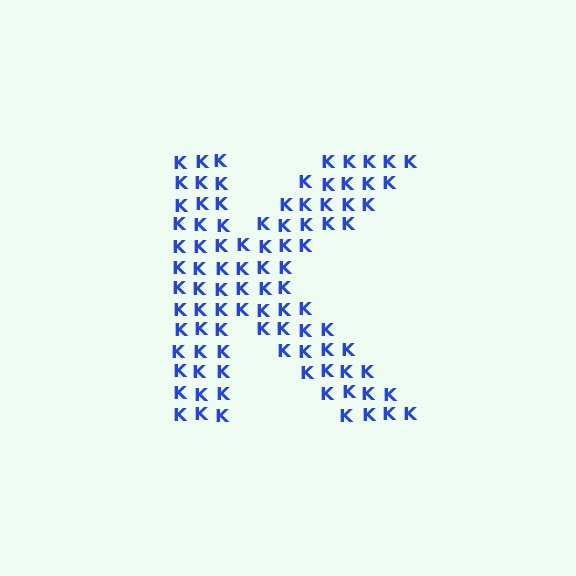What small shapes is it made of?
It is made of small letter K's.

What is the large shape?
The large shape is the letter K.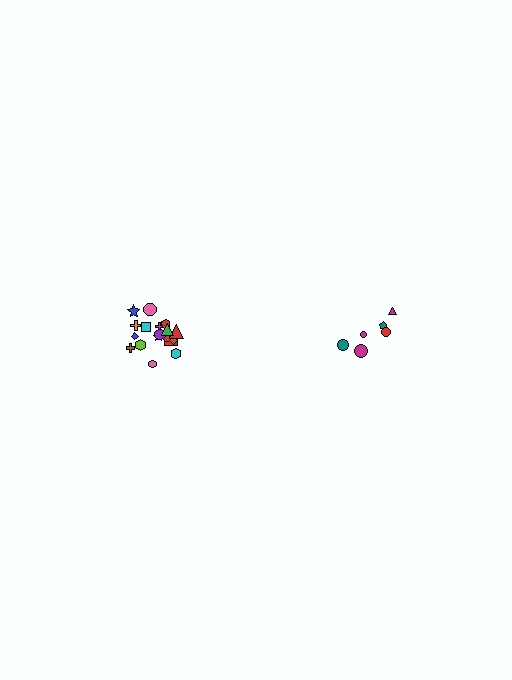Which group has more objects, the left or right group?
The left group.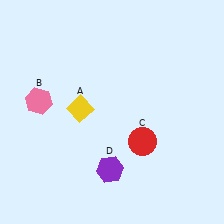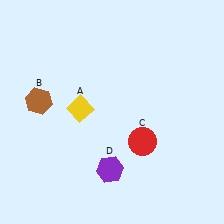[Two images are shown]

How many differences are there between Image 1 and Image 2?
There is 1 difference between the two images.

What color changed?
The hexagon (B) changed from pink in Image 1 to brown in Image 2.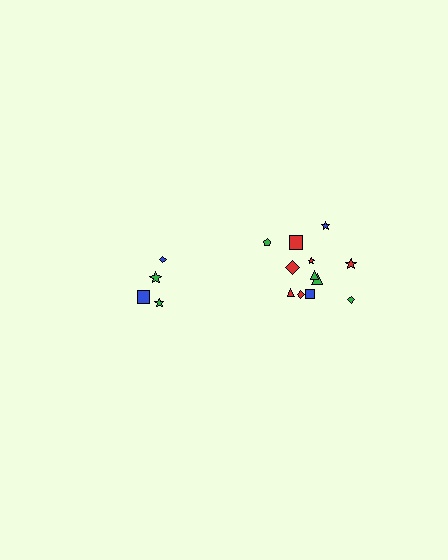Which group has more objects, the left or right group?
The right group.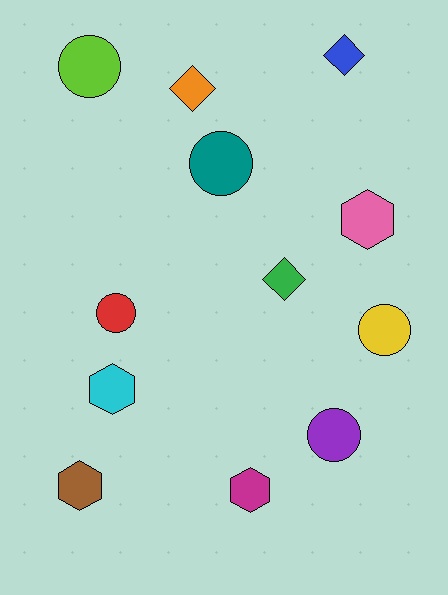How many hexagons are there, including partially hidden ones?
There are 4 hexagons.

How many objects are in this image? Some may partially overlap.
There are 12 objects.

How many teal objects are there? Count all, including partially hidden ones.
There is 1 teal object.